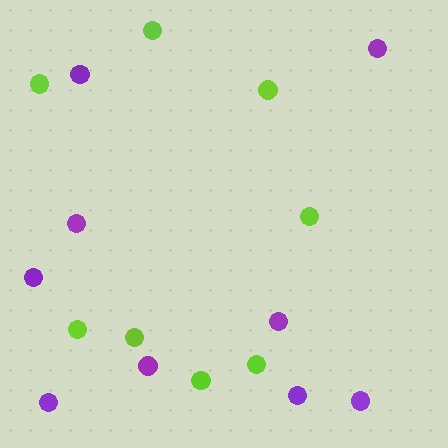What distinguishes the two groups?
There are 2 groups: one group of purple circles (9) and one group of lime circles (8).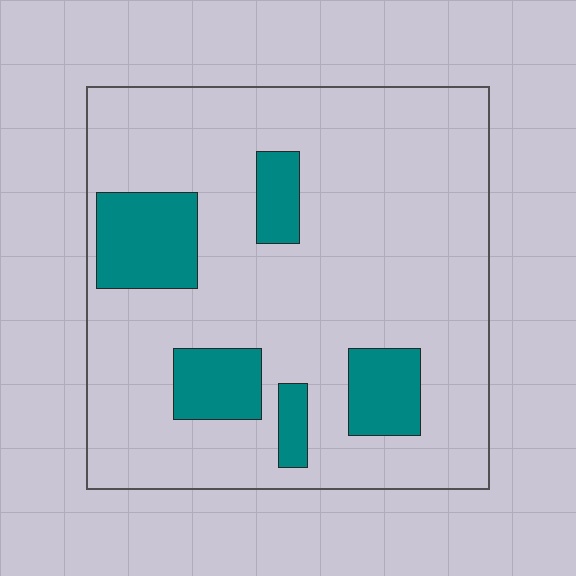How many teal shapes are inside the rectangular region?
5.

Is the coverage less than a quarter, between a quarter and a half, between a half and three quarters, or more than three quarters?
Less than a quarter.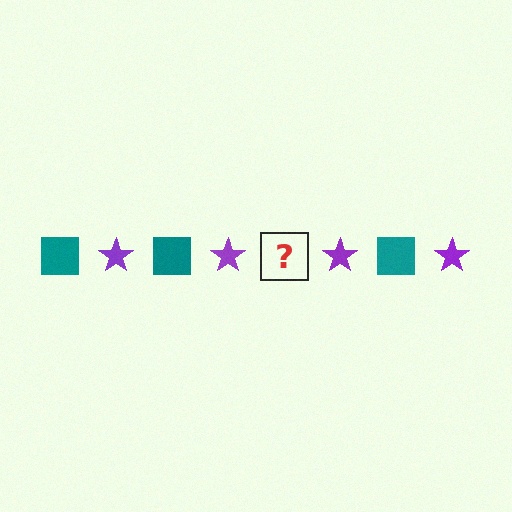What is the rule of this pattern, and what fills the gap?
The rule is that the pattern alternates between teal square and purple star. The gap should be filled with a teal square.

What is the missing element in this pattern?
The missing element is a teal square.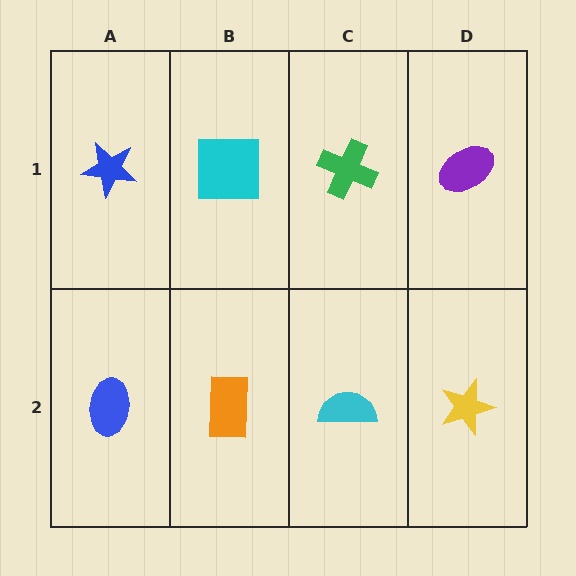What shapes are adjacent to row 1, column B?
An orange rectangle (row 2, column B), a blue star (row 1, column A), a green cross (row 1, column C).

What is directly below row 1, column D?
A yellow star.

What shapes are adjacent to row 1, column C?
A cyan semicircle (row 2, column C), a cyan square (row 1, column B), a purple ellipse (row 1, column D).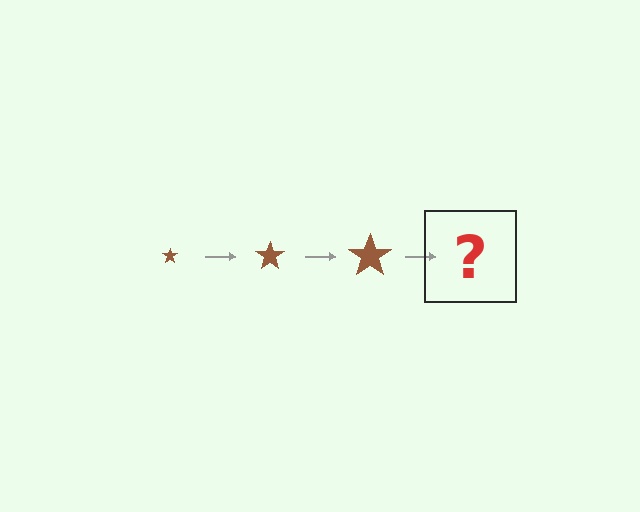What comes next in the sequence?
The next element should be a brown star, larger than the previous one.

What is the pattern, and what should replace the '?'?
The pattern is that the star gets progressively larger each step. The '?' should be a brown star, larger than the previous one.